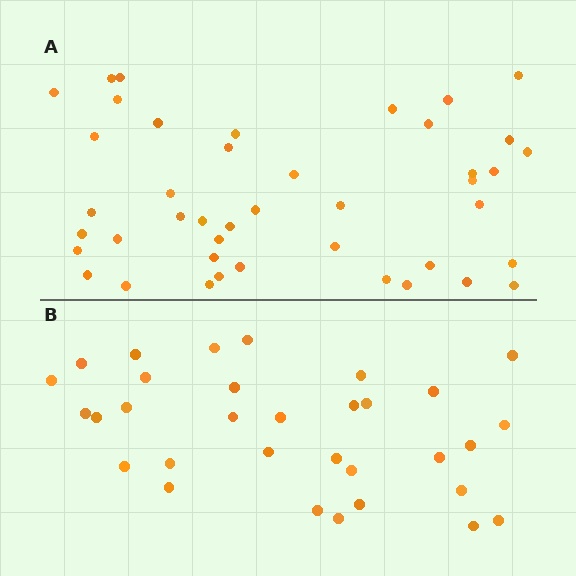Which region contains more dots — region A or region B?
Region A (the top region) has more dots.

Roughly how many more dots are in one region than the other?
Region A has roughly 12 or so more dots than region B.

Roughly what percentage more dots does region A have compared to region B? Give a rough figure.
About 35% more.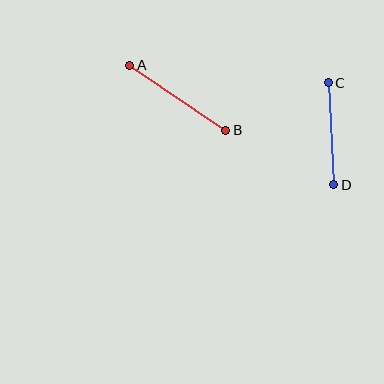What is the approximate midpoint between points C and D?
The midpoint is at approximately (331, 134) pixels.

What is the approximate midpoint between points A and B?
The midpoint is at approximately (178, 98) pixels.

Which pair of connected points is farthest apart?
Points A and B are farthest apart.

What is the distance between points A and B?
The distance is approximately 116 pixels.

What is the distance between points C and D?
The distance is approximately 102 pixels.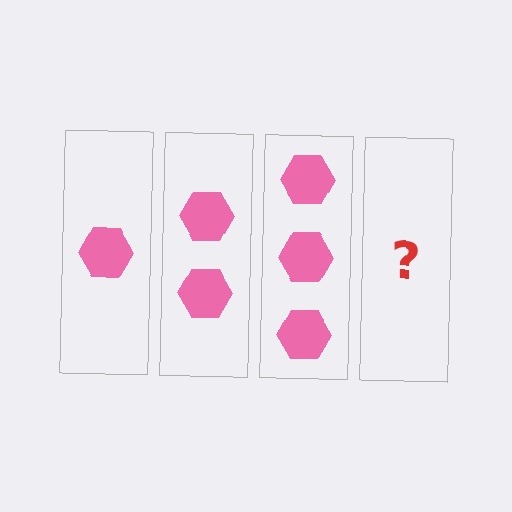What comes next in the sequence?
The next element should be 4 hexagons.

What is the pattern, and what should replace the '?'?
The pattern is that each step adds one more hexagon. The '?' should be 4 hexagons.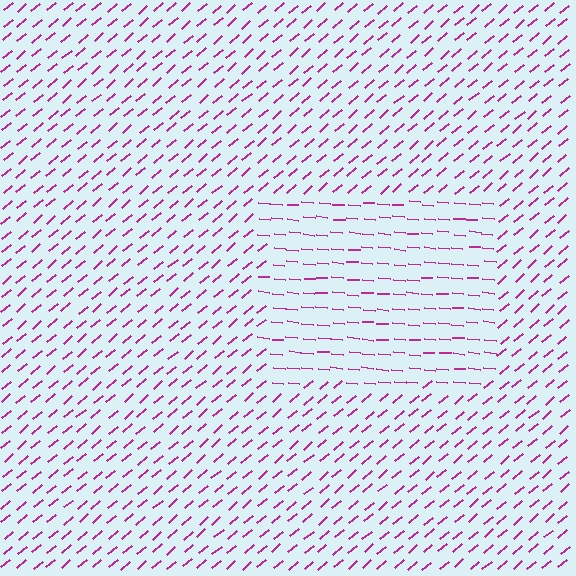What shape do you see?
I see a rectangle.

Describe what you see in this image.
The image is filled with small magenta line segments. A rectangle region in the image has lines oriented differently from the surrounding lines, creating a visible texture boundary.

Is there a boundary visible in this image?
Yes, there is a texture boundary formed by a change in line orientation.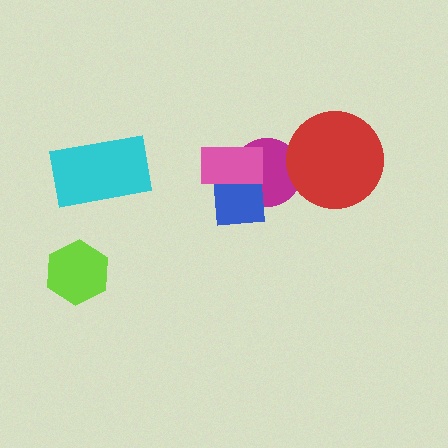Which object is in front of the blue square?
The pink rectangle is in front of the blue square.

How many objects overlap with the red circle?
1 object overlaps with the red circle.